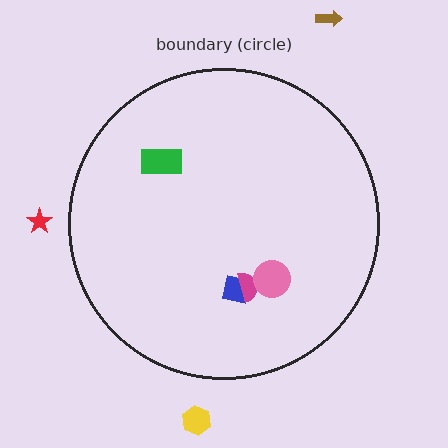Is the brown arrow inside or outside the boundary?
Outside.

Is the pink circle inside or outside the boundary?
Inside.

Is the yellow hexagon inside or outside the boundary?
Outside.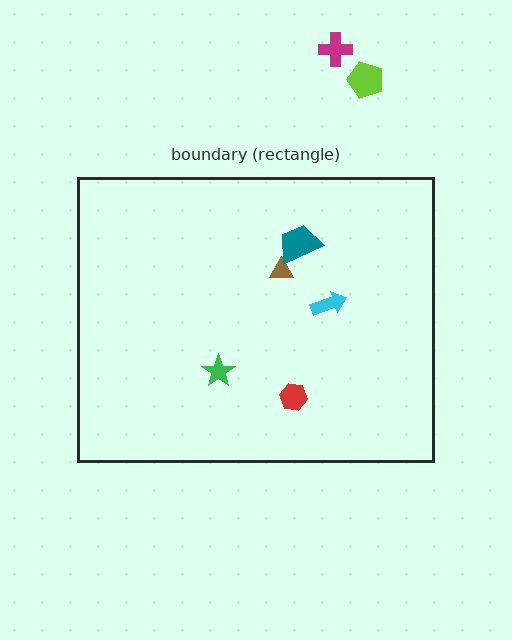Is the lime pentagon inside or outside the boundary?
Outside.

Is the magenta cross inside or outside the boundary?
Outside.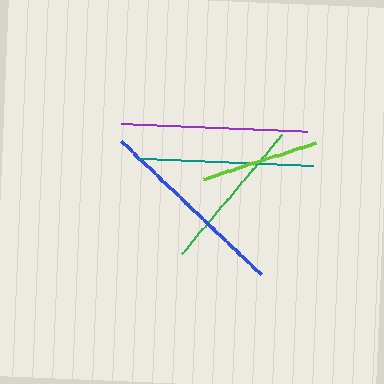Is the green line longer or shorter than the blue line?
The blue line is longer than the green line.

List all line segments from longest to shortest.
From longest to shortest: blue, purple, teal, green, lime.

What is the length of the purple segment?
The purple segment is approximately 186 pixels long.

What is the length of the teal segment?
The teal segment is approximately 174 pixels long.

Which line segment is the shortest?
The lime line is the shortest at approximately 118 pixels.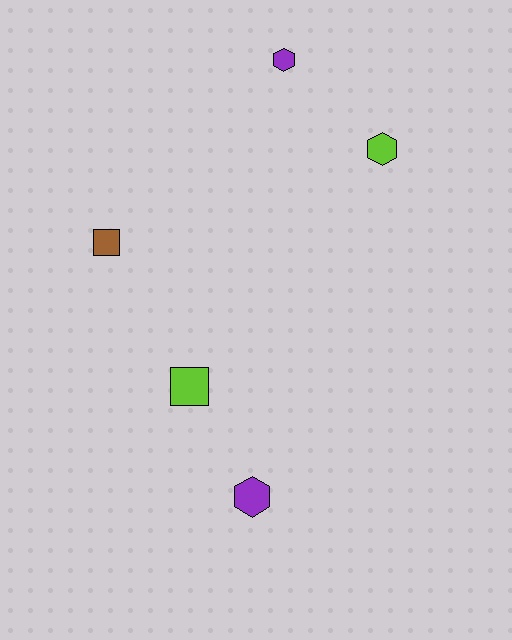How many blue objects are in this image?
There are no blue objects.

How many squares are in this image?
There are 2 squares.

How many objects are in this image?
There are 5 objects.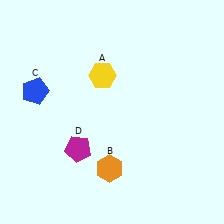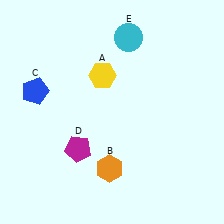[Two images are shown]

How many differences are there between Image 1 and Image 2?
There is 1 difference between the two images.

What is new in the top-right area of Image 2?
A cyan circle (E) was added in the top-right area of Image 2.